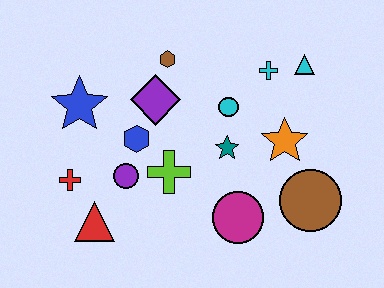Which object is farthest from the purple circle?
The cyan triangle is farthest from the purple circle.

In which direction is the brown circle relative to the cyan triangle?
The brown circle is below the cyan triangle.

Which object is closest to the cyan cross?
The cyan triangle is closest to the cyan cross.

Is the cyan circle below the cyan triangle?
Yes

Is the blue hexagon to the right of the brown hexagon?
No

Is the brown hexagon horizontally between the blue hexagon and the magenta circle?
Yes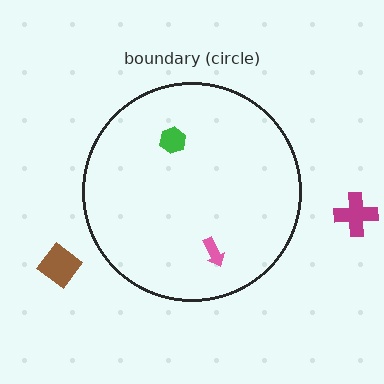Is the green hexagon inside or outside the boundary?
Inside.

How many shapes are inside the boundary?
2 inside, 2 outside.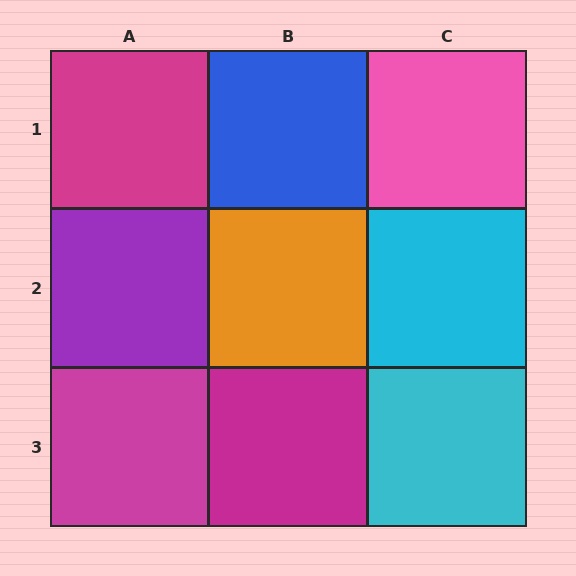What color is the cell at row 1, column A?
Magenta.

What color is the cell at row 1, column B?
Blue.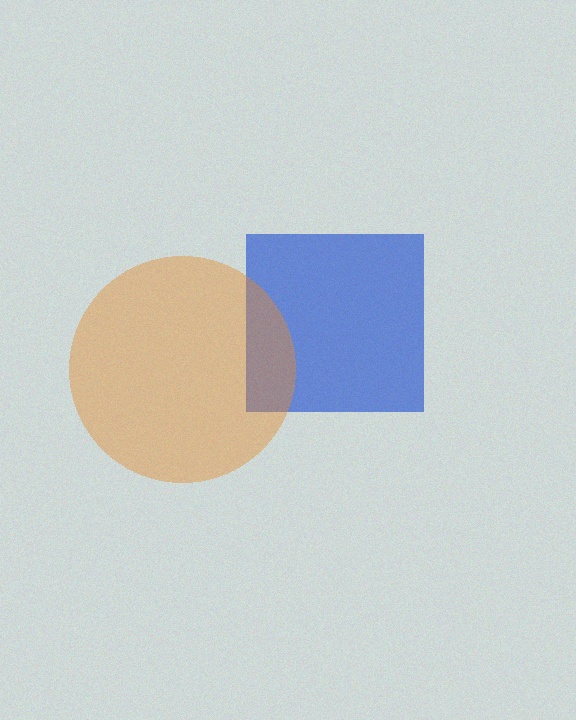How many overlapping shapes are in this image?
There are 2 overlapping shapes in the image.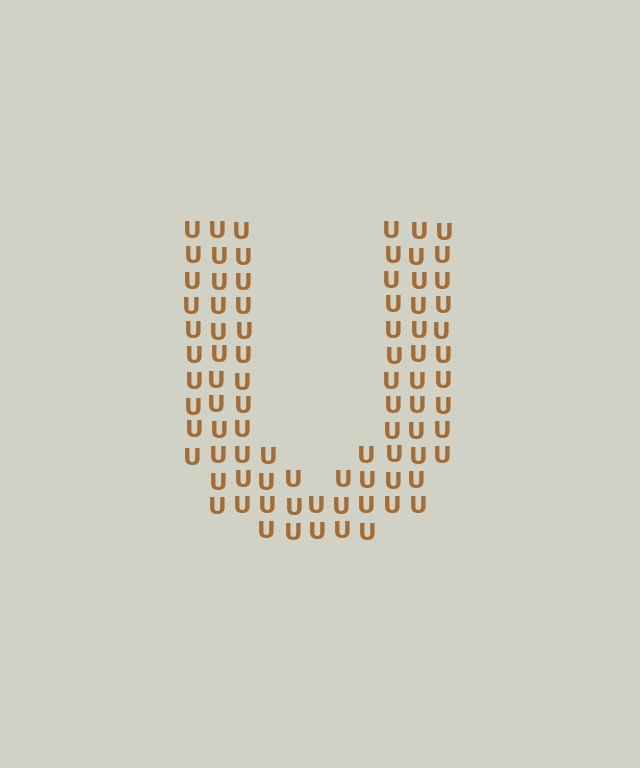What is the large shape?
The large shape is the letter U.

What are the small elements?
The small elements are letter U's.